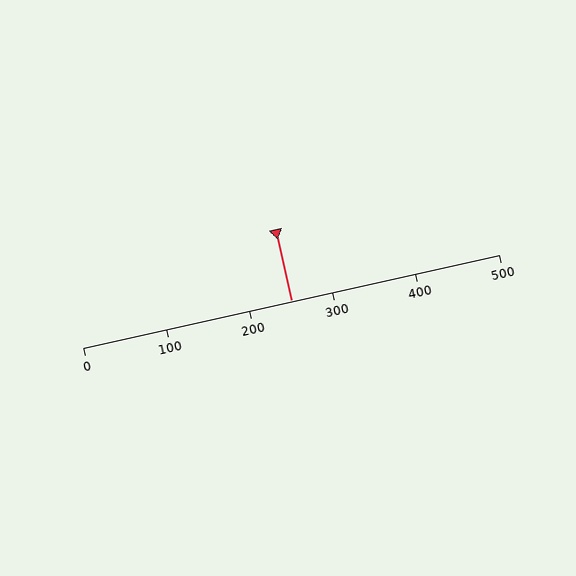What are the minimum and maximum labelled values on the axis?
The axis runs from 0 to 500.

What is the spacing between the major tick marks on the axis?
The major ticks are spaced 100 apart.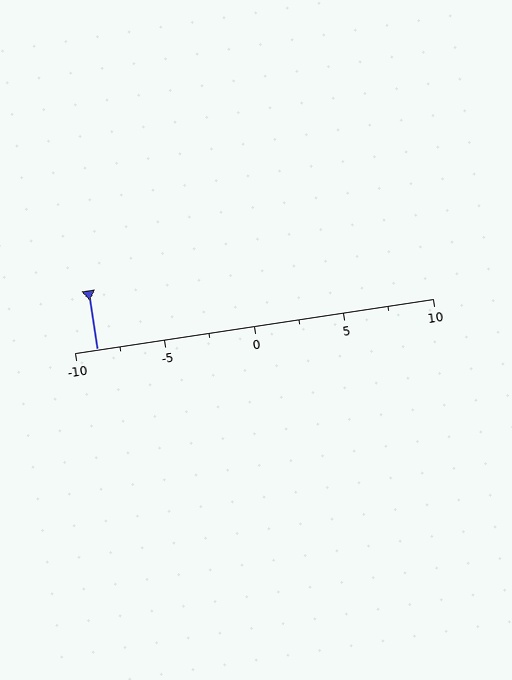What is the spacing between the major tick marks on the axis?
The major ticks are spaced 5 apart.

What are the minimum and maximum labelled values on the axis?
The axis runs from -10 to 10.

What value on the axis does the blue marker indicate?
The marker indicates approximately -8.8.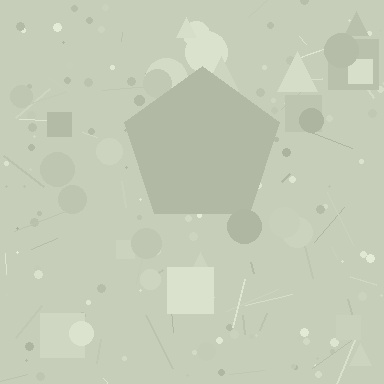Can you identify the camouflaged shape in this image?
The camouflaged shape is a pentagon.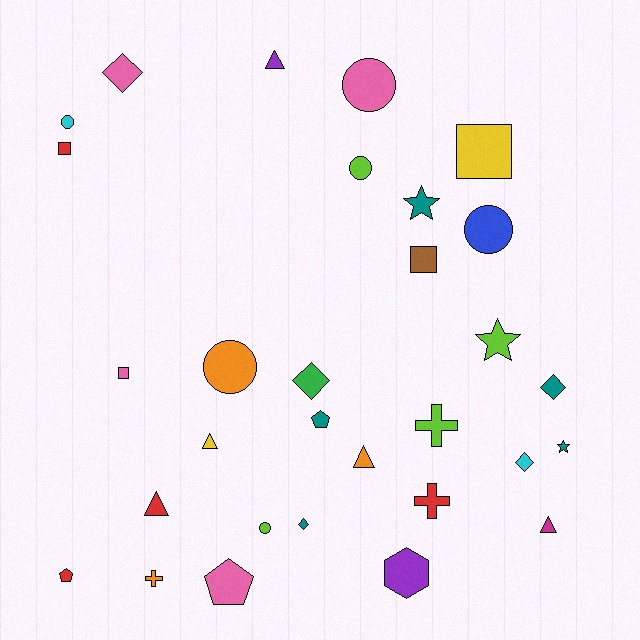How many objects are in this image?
There are 30 objects.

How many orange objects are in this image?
There are 3 orange objects.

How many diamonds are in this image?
There are 5 diamonds.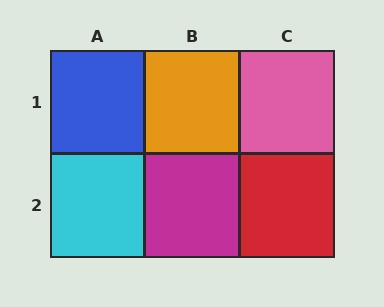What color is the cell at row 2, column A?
Cyan.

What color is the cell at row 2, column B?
Magenta.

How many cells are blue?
1 cell is blue.